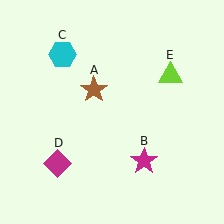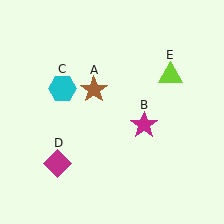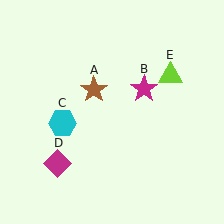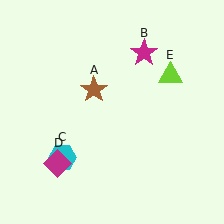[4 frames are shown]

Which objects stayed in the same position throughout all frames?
Brown star (object A) and magenta diamond (object D) and lime triangle (object E) remained stationary.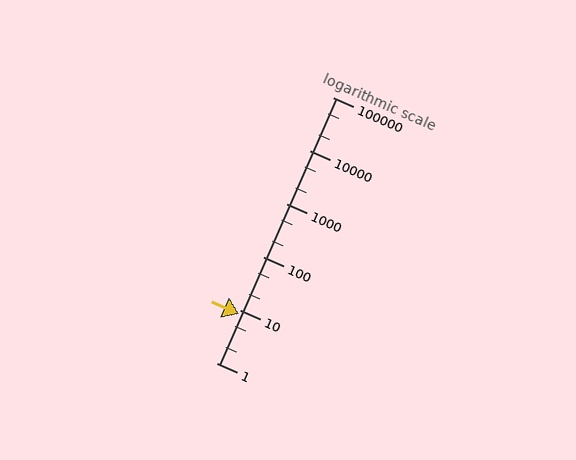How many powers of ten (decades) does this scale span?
The scale spans 5 decades, from 1 to 100000.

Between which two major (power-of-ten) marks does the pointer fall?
The pointer is between 1 and 10.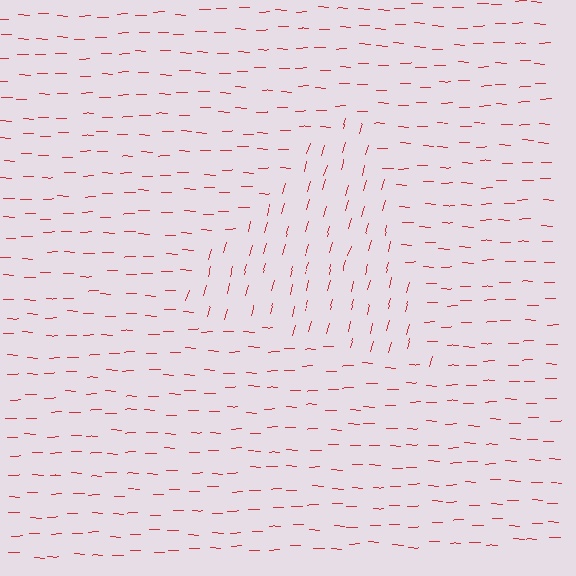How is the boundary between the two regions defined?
The boundary is defined purely by a change in line orientation (approximately 76 degrees difference). All lines are the same color and thickness.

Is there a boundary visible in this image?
Yes, there is a texture boundary formed by a change in line orientation.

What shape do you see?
I see a triangle.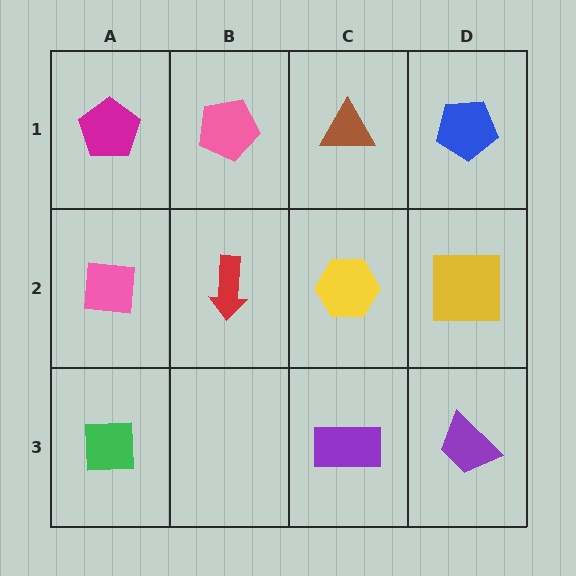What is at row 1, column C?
A brown triangle.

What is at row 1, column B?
A pink pentagon.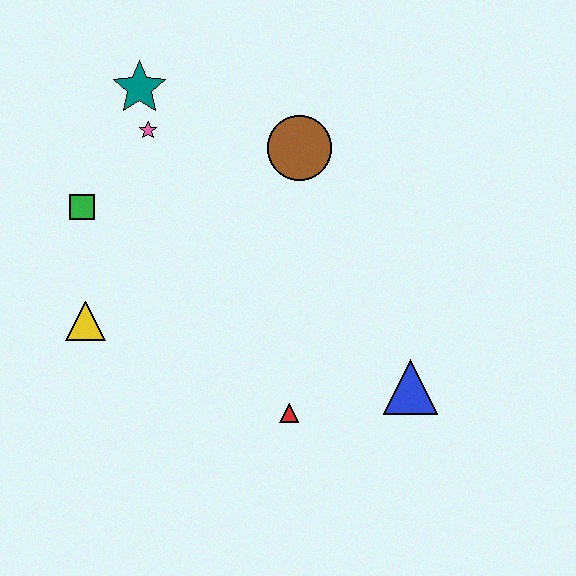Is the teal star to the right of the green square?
Yes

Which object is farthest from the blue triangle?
The teal star is farthest from the blue triangle.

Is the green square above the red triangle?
Yes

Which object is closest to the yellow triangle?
The green square is closest to the yellow triangle.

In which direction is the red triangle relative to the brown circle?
The red triangle is below the brown circle.